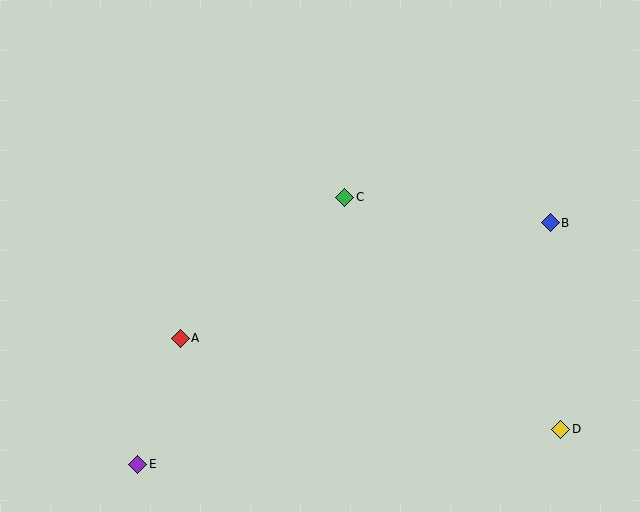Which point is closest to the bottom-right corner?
Point D is closest to the bottom-right corner.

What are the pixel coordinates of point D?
Point D is at (561, 429).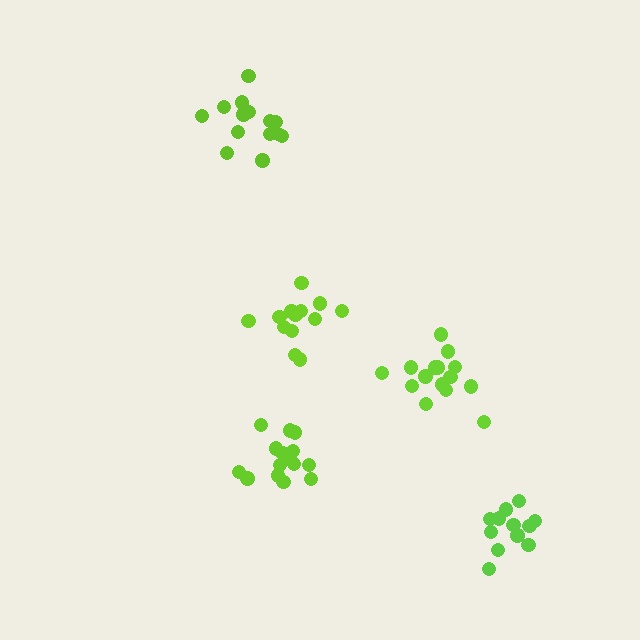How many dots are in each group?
Group 1: 15 dots, Group 2: 14 dots, Group 3: 15 dots, Group 4: 13 dots, Group 5: 12 dots (69 total).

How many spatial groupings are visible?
There are 5 spatial groupings.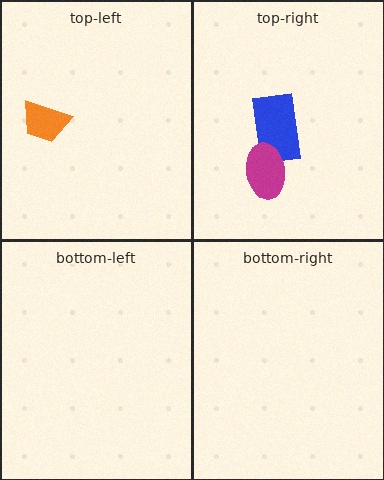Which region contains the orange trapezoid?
The top-left region.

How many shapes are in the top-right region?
2.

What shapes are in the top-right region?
The blue rectangle, the magenta ellipse.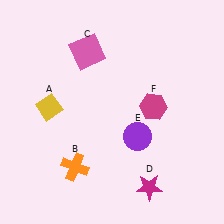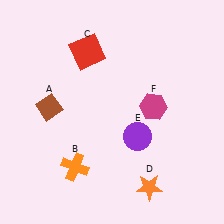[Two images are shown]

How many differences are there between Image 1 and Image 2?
There are 3 differences between the two images.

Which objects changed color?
A changed from yellow to brown. C changed from pink to red. D changed from magenta to orange.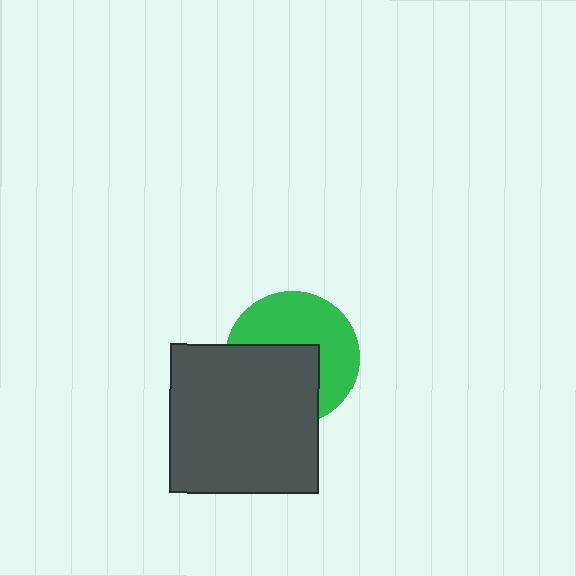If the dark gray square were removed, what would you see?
You would see the complete green circle.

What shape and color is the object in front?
The object in front is a dark gray square.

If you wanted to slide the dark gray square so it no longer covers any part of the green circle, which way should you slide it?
Slide it toward the lower-left — that is the most direct way to separate the two shapes.